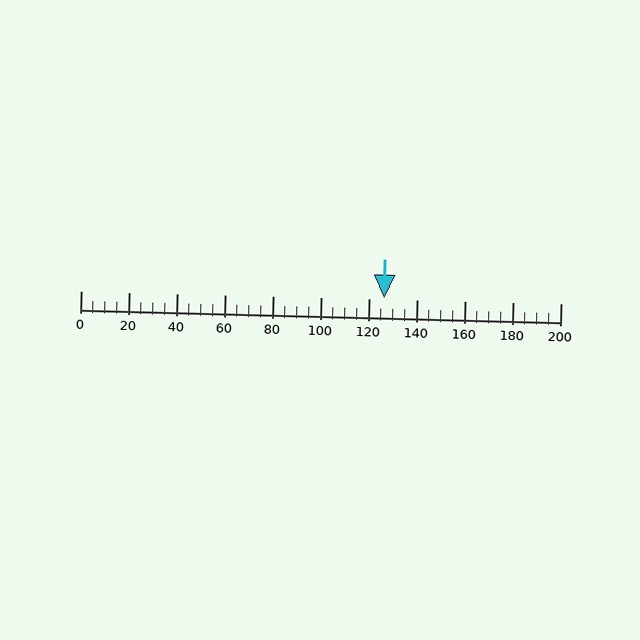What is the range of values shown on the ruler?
The ruler shows values from 0 to 200.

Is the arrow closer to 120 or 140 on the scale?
The arrow is closer to 120.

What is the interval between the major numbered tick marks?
The major tick marks are spaced 20 units apart.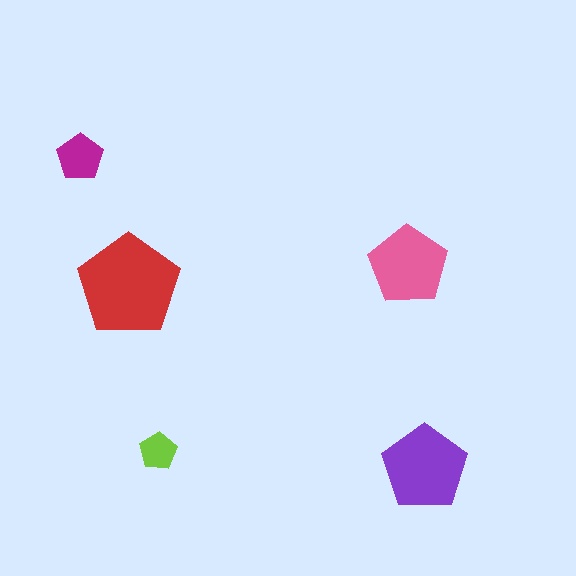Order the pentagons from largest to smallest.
the red one, the purple one, the pink one, the magenta one, the lime one.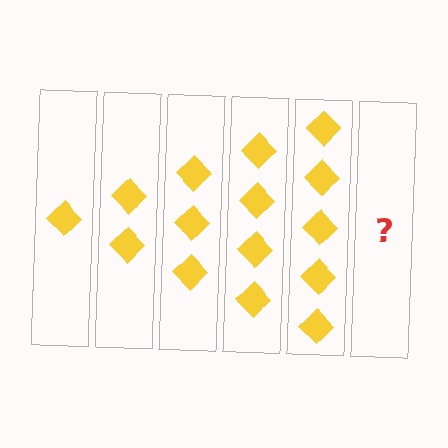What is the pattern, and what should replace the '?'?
The pattern is that each step adds one more diamond. The '?' should be 6 diamonds.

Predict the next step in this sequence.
The next step is 6 diamonds.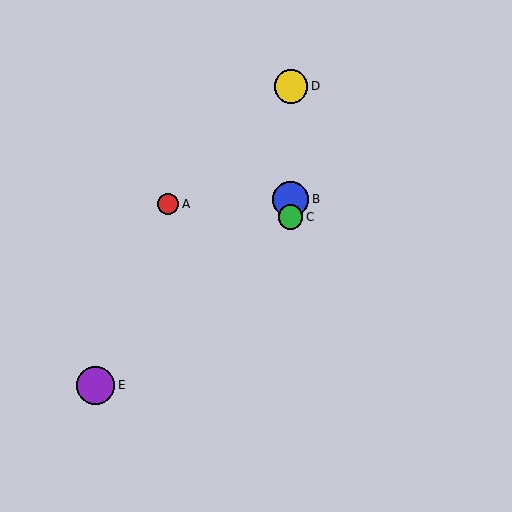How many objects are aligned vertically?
3 objects (B, C, D) are aligned vertically.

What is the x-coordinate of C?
Object C is at x≈291.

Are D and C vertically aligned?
Yes, both are at x≈291.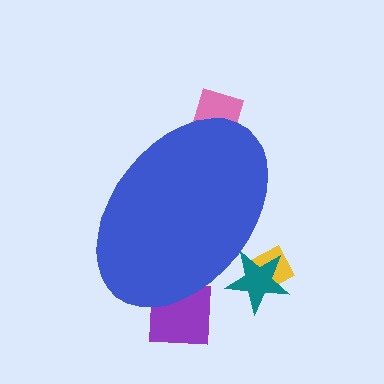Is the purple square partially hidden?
Yes, the purple square is partially hidden behind the blue ellipse.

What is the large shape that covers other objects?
A blue ellipse.